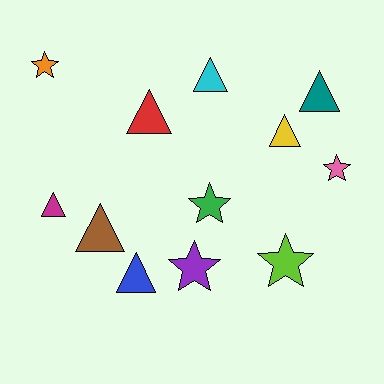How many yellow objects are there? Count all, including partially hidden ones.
There is 1 yellow object.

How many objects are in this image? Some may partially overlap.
There are 12 objects.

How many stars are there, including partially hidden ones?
There are 5 stars.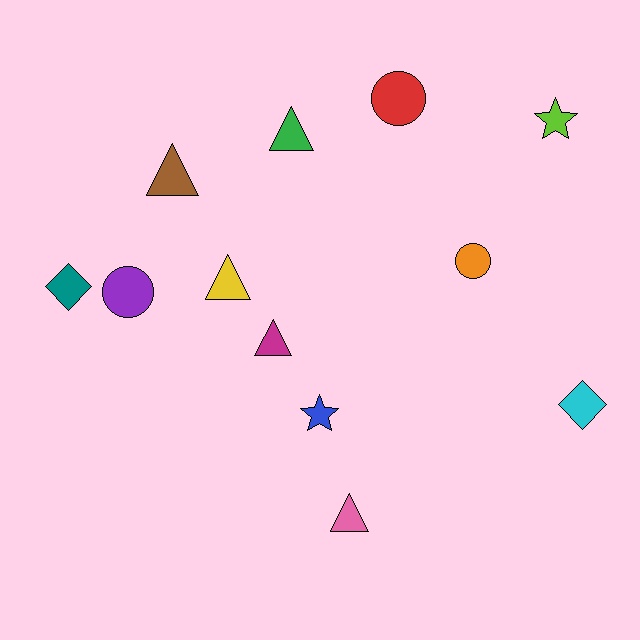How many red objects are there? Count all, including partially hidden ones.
There is 1 red object.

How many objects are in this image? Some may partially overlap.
There are 12 objects.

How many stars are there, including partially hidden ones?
There are 2 stars.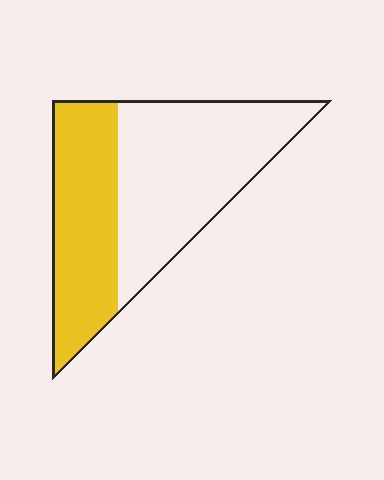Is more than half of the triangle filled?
No.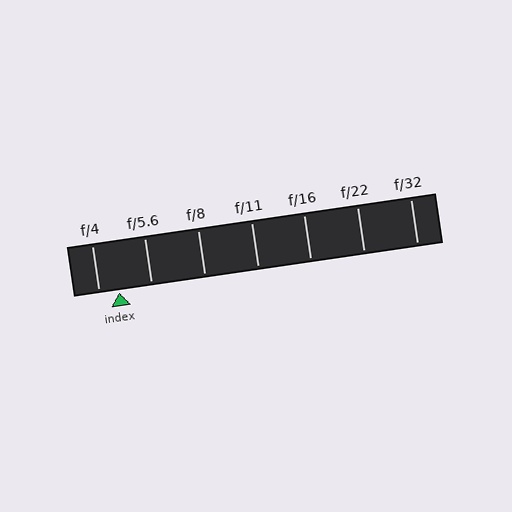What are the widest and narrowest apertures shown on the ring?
The widest aperture shown is f/4 and the narrowest is f/32.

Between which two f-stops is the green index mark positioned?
The index mark is between f/4 and f/5.6.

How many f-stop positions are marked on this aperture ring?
There are 7 f-stop positions marked.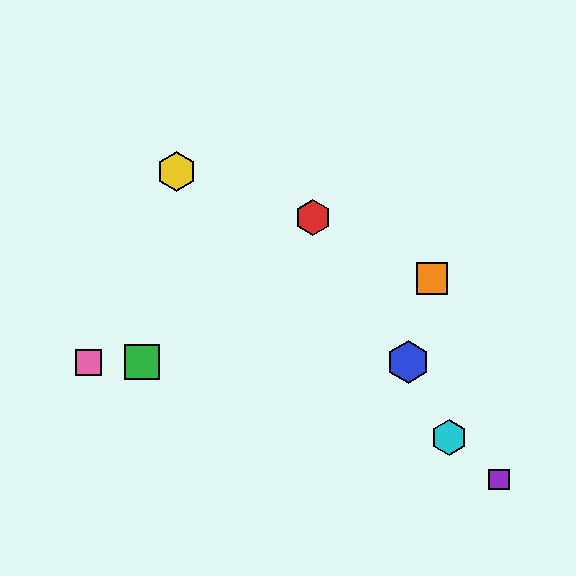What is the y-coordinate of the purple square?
The purple square is at y≈479.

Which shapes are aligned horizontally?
The blue hexagon, the green square, the pink square are aligned horizontally.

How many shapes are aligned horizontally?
3 shapes (the blue hexagon, the green square, the pink square) are aligned horizontally.